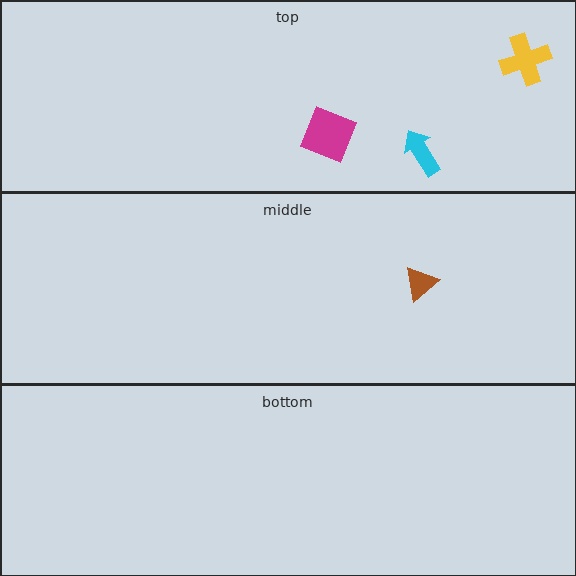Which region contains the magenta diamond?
The top region.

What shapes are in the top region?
The magenta diamond, the cyan arrow, the yellow cross.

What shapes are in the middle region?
The brown triangle.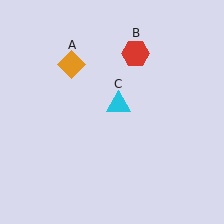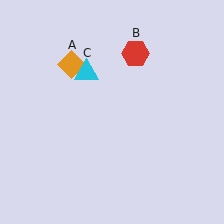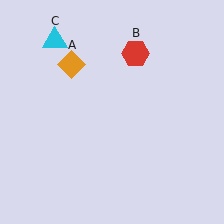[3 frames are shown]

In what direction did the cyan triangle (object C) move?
The cyan triangle (object C) moved up and to the left.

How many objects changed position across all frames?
1 object changed position: cyan triangle (object C).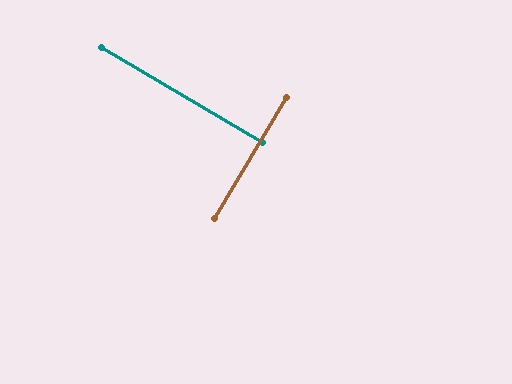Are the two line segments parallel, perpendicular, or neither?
Perpendicular — they meet at approximately 90°.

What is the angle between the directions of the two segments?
Approximately 90 degrees.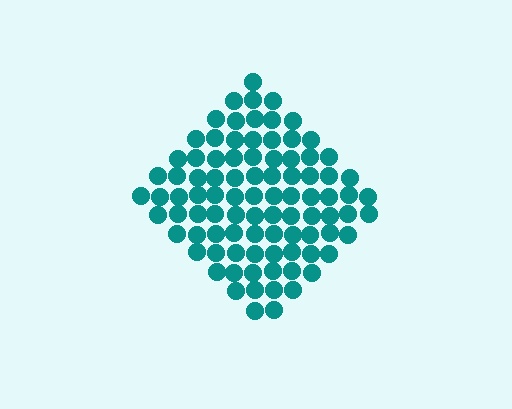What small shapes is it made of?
It is made of small circles.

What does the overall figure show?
The overall figure shows a diamond.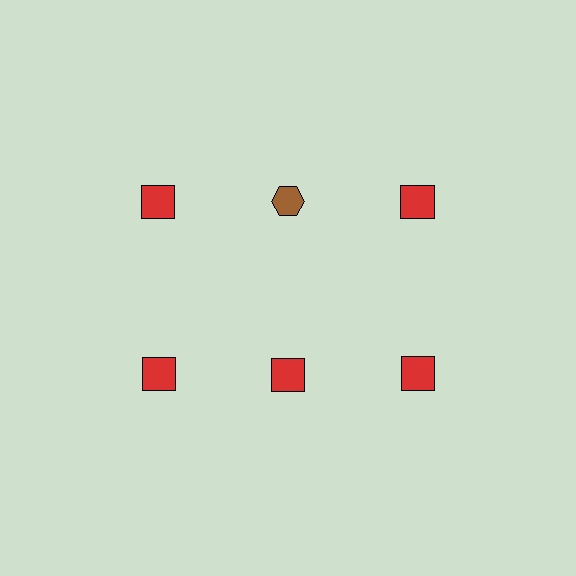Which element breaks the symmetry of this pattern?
The brown hexagon in the top row, second from left column breaks the symmetry. All other shapes are red squares.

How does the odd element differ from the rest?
It differs in both color (brown instead of red) and shape (hexagon instead of square).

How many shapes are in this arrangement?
There are 6 shapes arranged in a grid pattern.